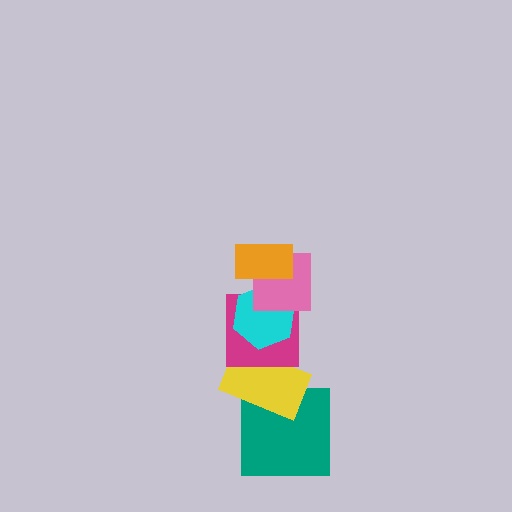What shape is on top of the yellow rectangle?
The magenta square is on top of the yellow rectangle.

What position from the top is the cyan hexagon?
The cyan hexagon is 3rd from the top.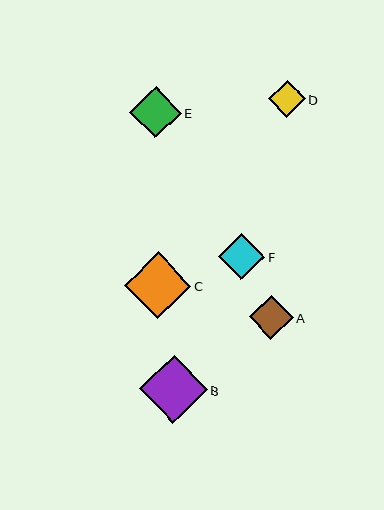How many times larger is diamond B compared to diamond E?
Diamond B is approximately 1.3 times the size of diamond E.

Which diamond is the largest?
Diamond B is the largest with a size of approximately 68 pixels.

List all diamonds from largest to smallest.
From largest to smallest: B, C, E, F, A, D.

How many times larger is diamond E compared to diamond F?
Diamond E is approximately 1.1 times the size of diamond F.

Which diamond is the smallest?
Diamond D is the smallest with a size of approximately 37 pixels.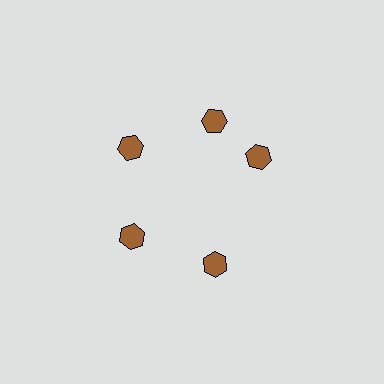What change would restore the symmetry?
The symmetry would be restored by rotating it back into even spacing with its neighbors so that all 5 hexagons sit at equal angles and equal distance from the center.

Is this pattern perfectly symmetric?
No. The 5 brown hexagons are arranged in a ring, but one element near the 3 o'clock position is rotated out of alignment along the ring, breaking the 5-fold rotational symmetry.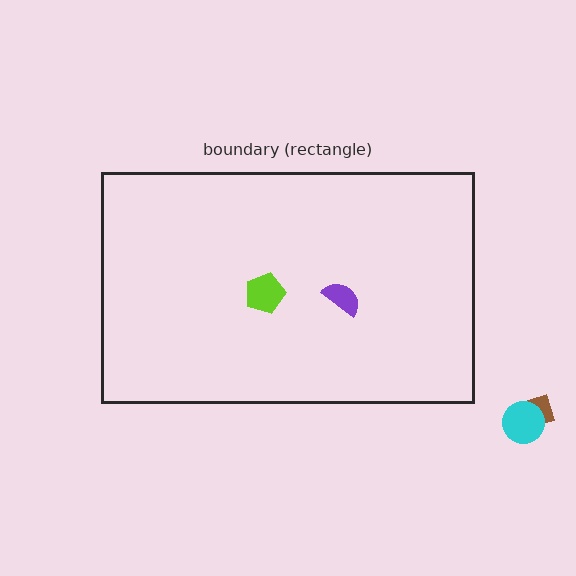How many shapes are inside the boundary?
2 inside, 2 outside.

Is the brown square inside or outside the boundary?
Outside.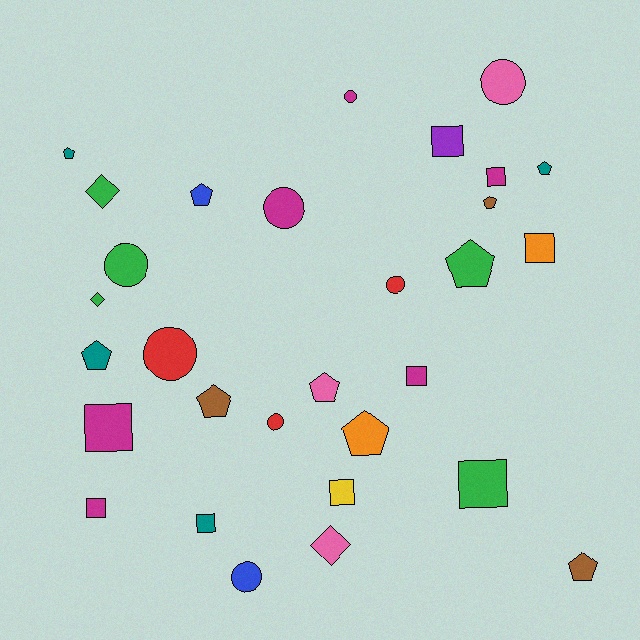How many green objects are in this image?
There are 5 green objects.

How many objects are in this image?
There are 30 objects.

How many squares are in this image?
There are 9 squares.